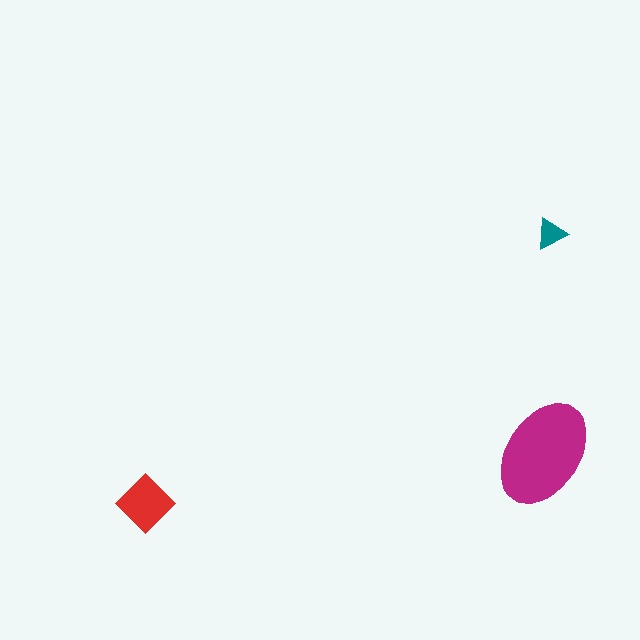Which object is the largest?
The magenta ellipse.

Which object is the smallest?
The teal triangle.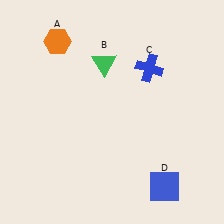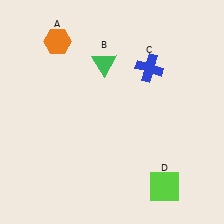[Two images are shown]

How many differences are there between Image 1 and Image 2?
There is 1 difference between the two images.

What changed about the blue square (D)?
In Image 1, D is blue. In Image 2, it changed to lime.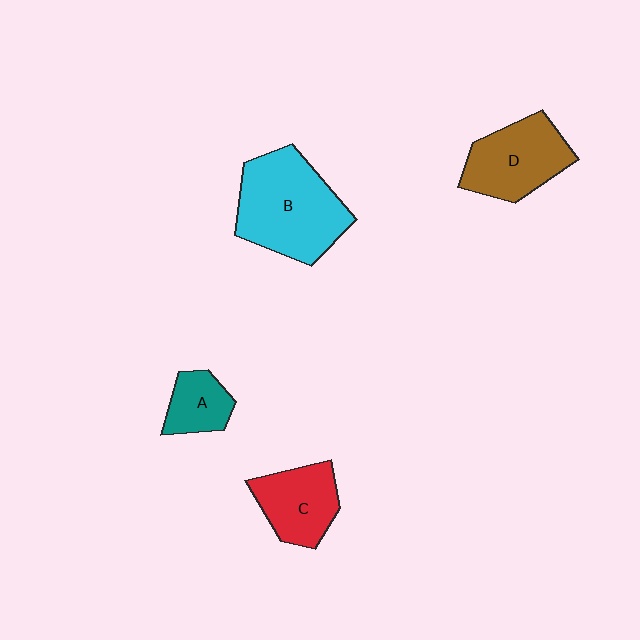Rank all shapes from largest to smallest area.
From largest to smallest: B (cyan), D (brown), C (red), A (teal).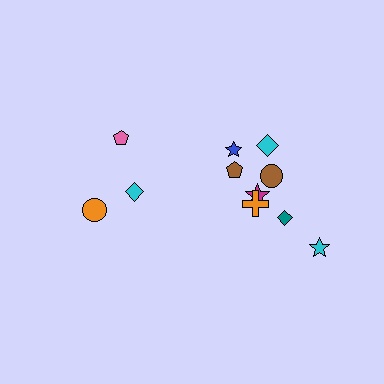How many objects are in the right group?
There are 8 objects.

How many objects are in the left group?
There are 3 objects.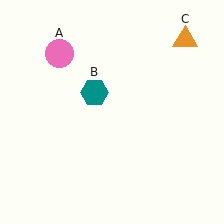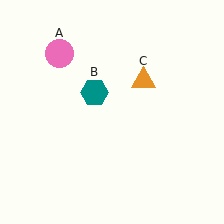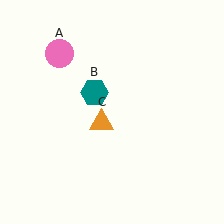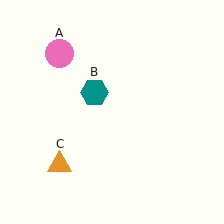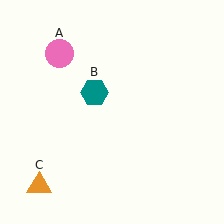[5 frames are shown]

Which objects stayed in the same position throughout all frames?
Pink circle (object A) and teal hexagon (object B) remained stationary.